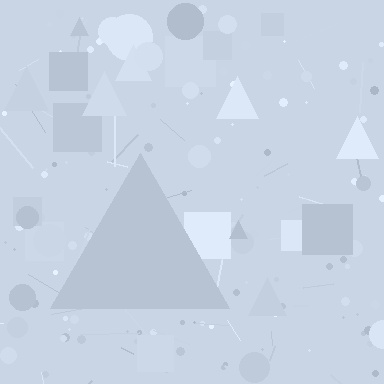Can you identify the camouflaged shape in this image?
The camouflaged shape is a triangle.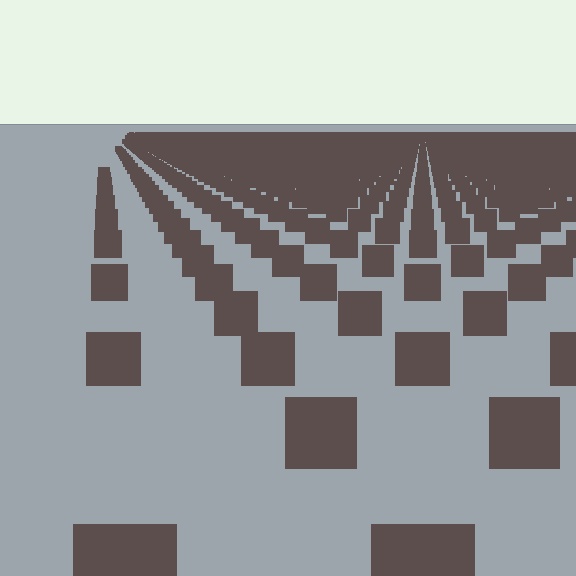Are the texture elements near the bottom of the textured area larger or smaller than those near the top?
Larger. Near the bottom, elements are closer to the viewer and appear at a bigger on-screen size.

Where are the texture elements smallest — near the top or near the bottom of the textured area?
Near the top.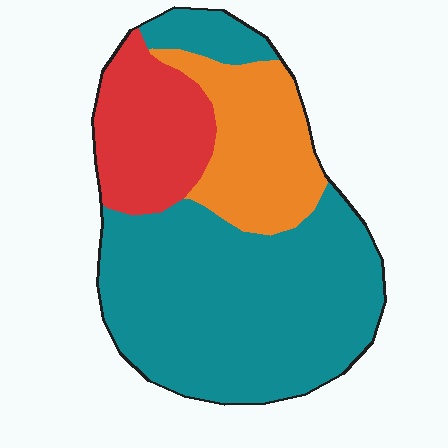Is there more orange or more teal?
Teal.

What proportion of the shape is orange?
Orange takes up about one fifth (1/5) of the shape.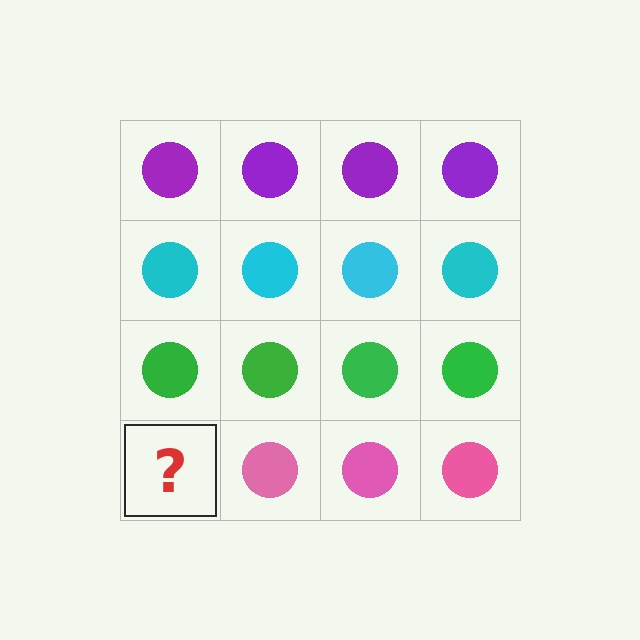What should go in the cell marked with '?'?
The missing cell should contain a pink circle.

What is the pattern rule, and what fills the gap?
The rule is that each row has a consistent color. The gap should be filled with a pink circle.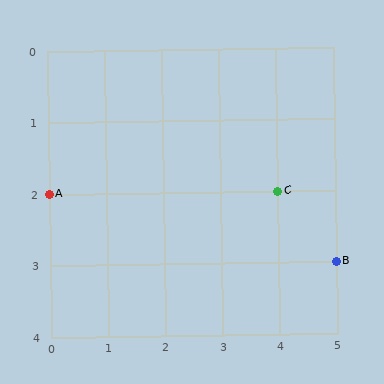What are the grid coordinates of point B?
Point B is at grid coordinates (5, 3).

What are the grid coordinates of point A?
Point A is at grid coordinates (0, 2).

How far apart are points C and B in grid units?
Points C and B are 1 column and 1 row apart (about 1.4 grid units diagonally).